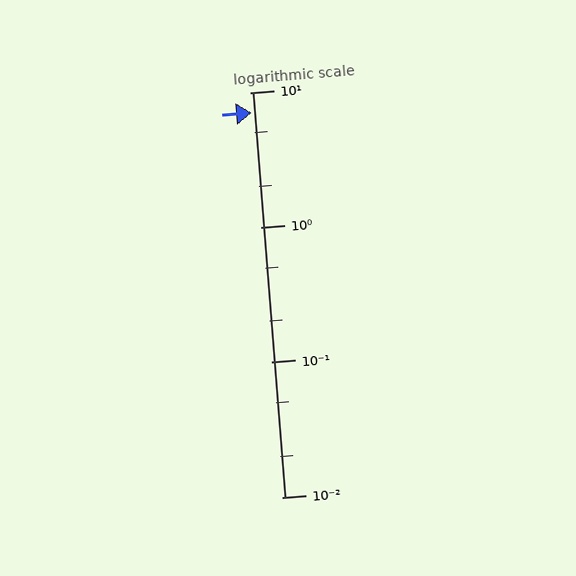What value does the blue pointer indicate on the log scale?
The pointer indicates approximately 7.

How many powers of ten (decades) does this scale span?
The scale spans 3 decades, from 0.01 to 10.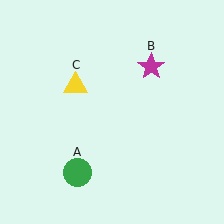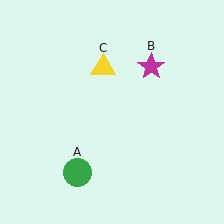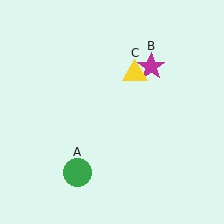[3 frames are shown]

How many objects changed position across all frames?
1 object changed position: yellow triangle (object C).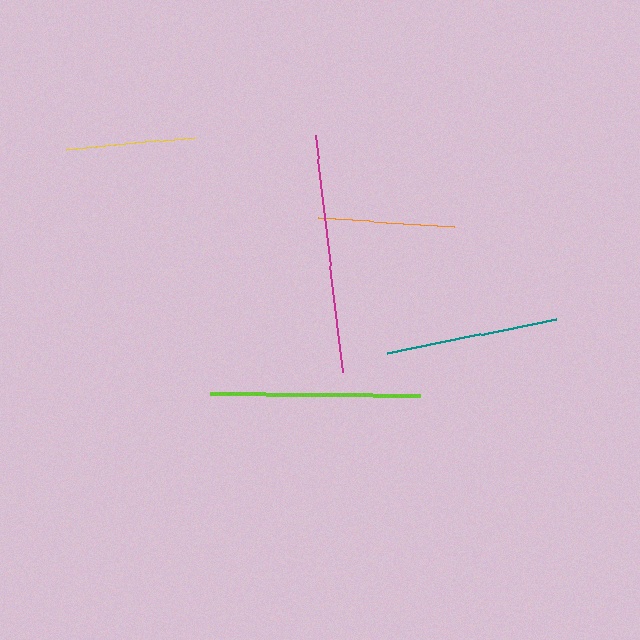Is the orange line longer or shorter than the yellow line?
The orange line is longer than the yellow line.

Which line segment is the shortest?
The yellow line is the shortest at approximately 128 pixels.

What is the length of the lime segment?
The lime segment is approximately 209 pixels long.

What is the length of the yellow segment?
The yellow segment is approximately 128 pixels long.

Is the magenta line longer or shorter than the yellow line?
The magenta line is longer than the yellow line.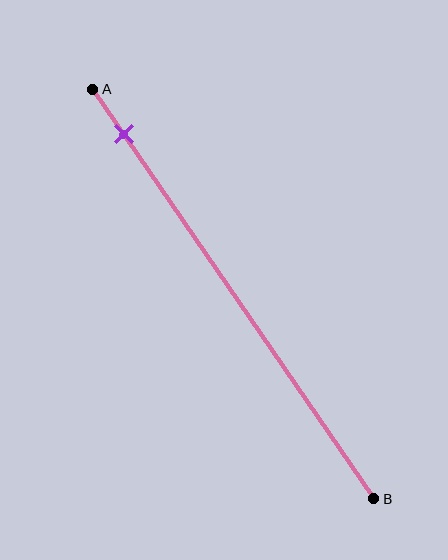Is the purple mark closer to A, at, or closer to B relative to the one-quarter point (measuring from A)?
The purple mark is closer to point A than the one-quarter point of segment AB.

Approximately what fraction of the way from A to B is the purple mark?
The purple mark is approximately 10% of the way from A to B.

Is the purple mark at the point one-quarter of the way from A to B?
No, the mark is at about 10% from A, not at the 25% one-quarter point.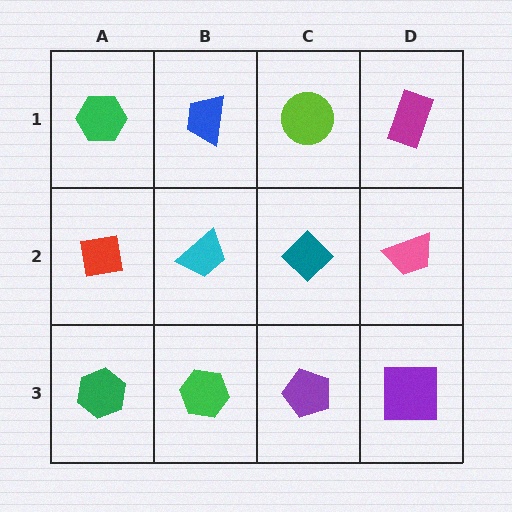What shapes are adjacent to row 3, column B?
A cyan trapezoid (row 2, column B), a green hexagon (row 3, column A), a purple pentagon (row 3, column C).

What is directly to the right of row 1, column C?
A magenta rectangle.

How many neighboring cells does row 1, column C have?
3.